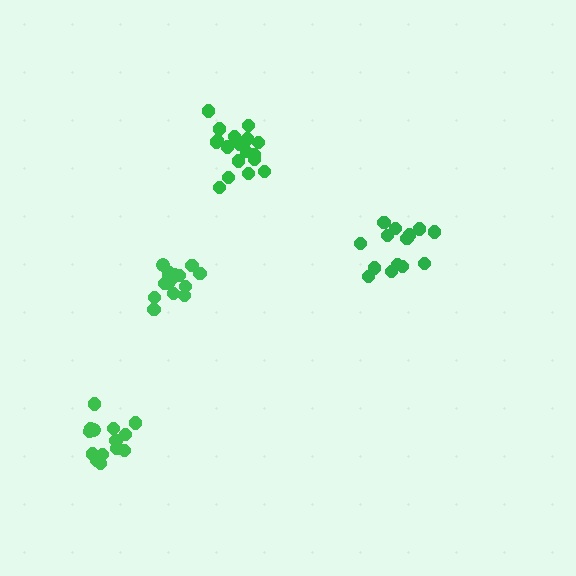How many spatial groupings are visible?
There are 4 spatial groupings.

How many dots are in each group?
Group 1: 19 dots, Group 2: 16 dots, Group 3: 14 dots, Group 4: 15 dots (64 total).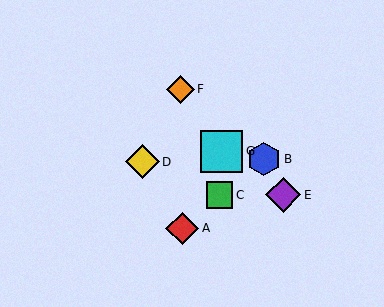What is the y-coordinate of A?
Object A is at y≈228.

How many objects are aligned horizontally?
2 objects (C, E) are aligned horizontally.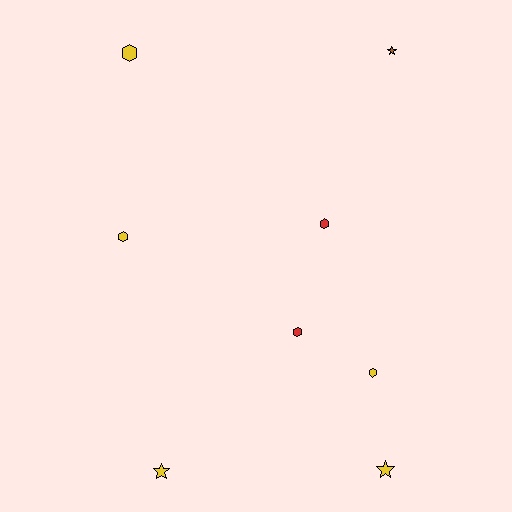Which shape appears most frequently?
Hexagon, with 5 objects.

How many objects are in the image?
There are 8 objects.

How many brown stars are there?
There is 1 brown star.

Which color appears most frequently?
Yellow, with 5 objects.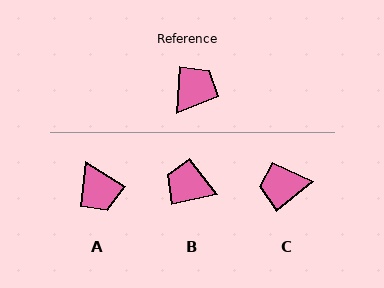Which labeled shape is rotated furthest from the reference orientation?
C, about 134 degrees away.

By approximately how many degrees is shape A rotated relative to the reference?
Approximately 118 degrees clockwise.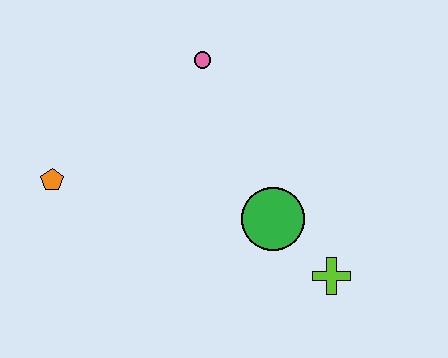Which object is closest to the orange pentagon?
The pink circle is closest to the orange pentagon.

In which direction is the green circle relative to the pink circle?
The green circle is below the pink circle.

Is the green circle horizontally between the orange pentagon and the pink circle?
No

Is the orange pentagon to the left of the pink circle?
Yes